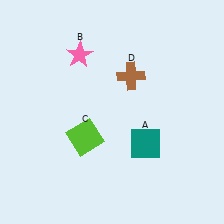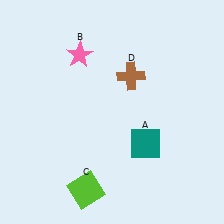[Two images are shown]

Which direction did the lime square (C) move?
The lime square (C) moved down.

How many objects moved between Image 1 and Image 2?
1 object moved between the two images.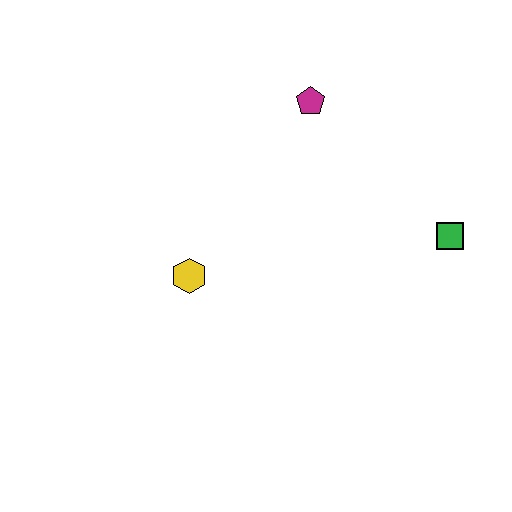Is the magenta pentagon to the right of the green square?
No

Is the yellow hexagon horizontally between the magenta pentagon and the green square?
No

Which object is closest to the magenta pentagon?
The green square is closest to the magenta pentagon.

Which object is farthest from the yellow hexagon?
The green square is farthest from the yellow hexagon.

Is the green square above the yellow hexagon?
Yes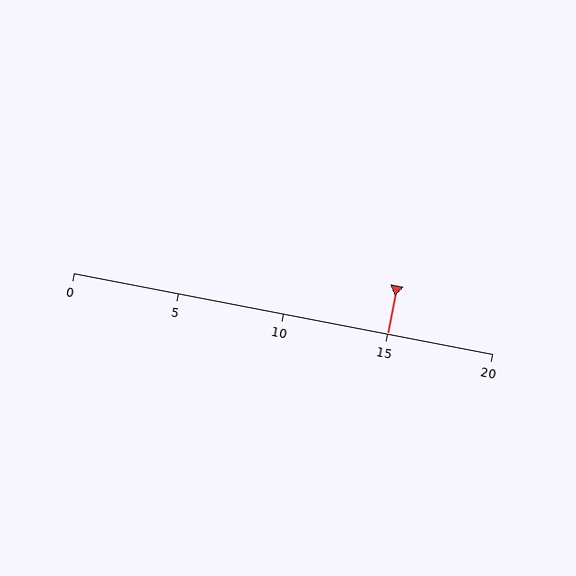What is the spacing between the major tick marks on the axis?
The major ticks are spaced 5 apart.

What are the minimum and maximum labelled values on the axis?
The axis runs from 0 to 20.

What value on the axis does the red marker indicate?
The marker indicates approximately 15.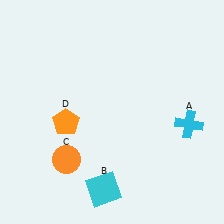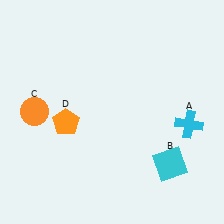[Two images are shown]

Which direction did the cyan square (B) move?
The cyan square (B) moved right.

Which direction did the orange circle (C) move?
The orange circle (C) moved up.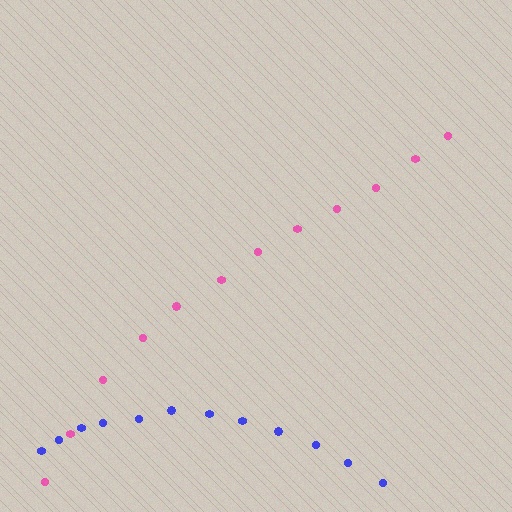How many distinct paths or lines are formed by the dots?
There are 2 distinct paths.